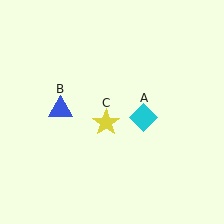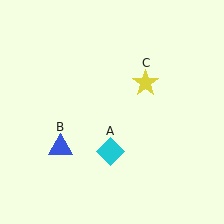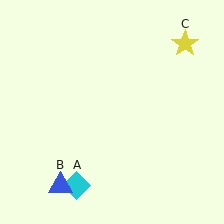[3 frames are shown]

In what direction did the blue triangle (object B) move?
The blue triangle (object B) moved down.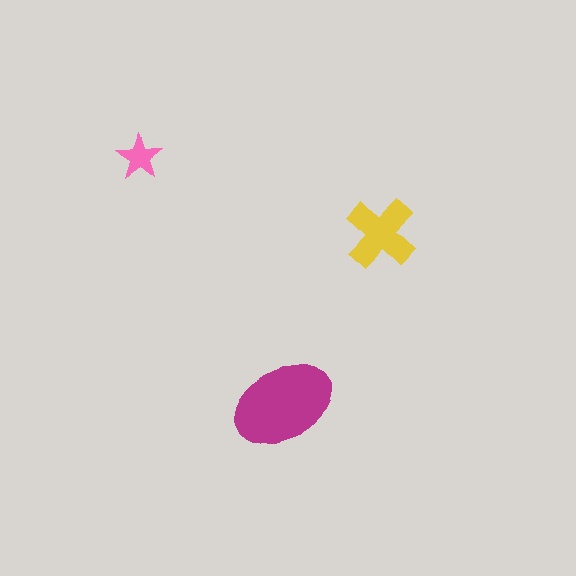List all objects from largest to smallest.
The magenta ellipse, the yellow cross, the pink star.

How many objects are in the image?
There are 3 objects in the image.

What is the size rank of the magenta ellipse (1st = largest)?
1st.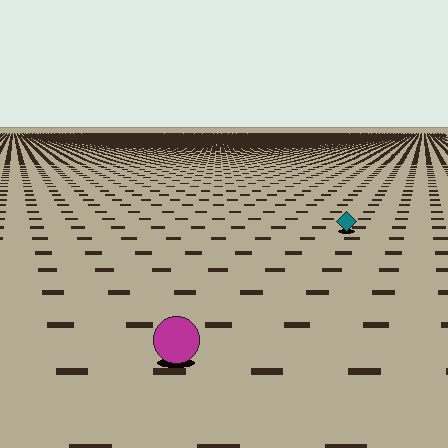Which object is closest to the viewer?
The magenta circle is closest. The texture marks near it are larger and more spread out.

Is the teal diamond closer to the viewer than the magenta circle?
No. The magenta circle is closer — you can tell from the texture gradient: the ground texture is coarser near it.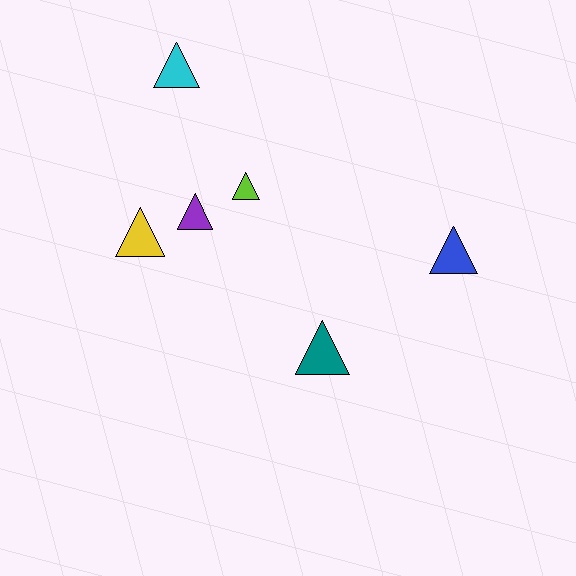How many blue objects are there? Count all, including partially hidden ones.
There is 1 blue object.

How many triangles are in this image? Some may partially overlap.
There are 6 triangles.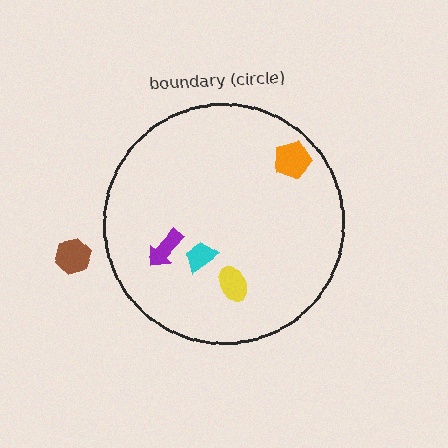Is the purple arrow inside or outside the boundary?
Inside.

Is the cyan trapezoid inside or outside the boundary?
Inside.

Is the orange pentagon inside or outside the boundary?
Inside.